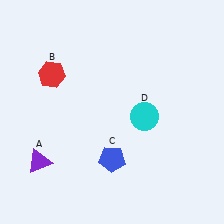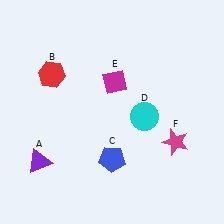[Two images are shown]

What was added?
A magenta diamond (E), a magenta star (F) were added in Image 2.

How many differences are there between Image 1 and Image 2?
There are 2 differences between the two images.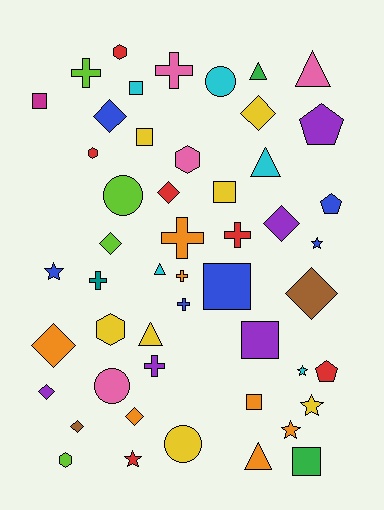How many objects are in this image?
There are 50 objects.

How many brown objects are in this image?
There are 2 brown objects.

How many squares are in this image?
There are 8 squares.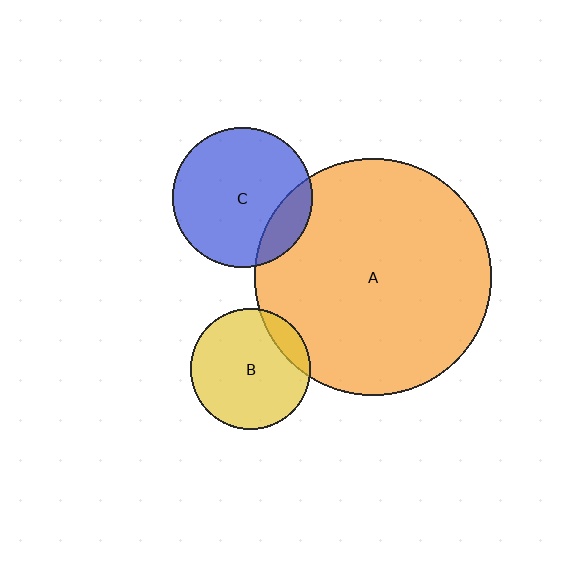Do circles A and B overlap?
Yes.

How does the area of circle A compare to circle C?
Approximately 2.9 times.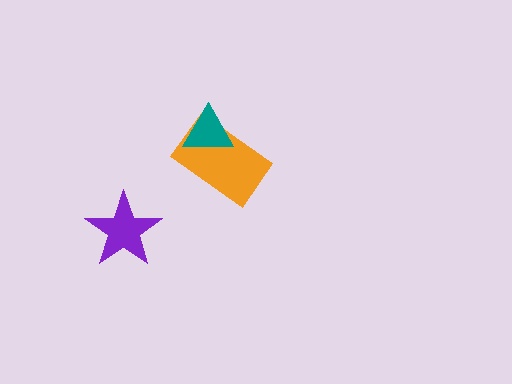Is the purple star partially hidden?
No, no other shape covers it.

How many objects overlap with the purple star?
0 objects overlap with the purple star.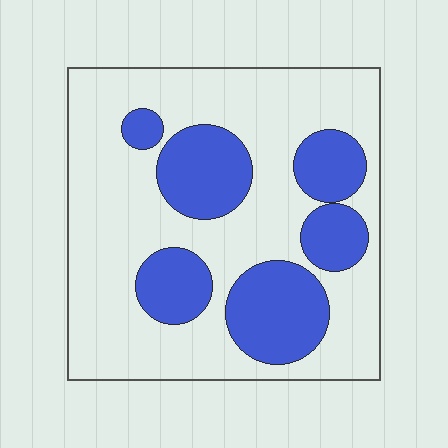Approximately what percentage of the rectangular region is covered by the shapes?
Approximately 30%.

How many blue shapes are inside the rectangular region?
6.